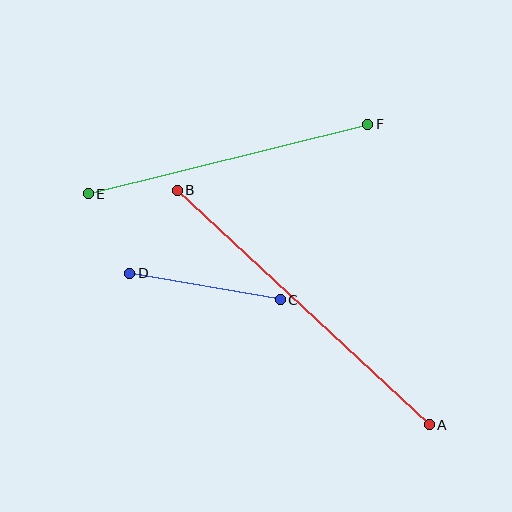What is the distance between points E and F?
The distance is approximately 288 pixels.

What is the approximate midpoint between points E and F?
The midpoint is at approximately (228, 159) pixels.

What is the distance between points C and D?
The distance is approximately 153 pixels.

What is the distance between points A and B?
The distance is approximately 344 pixels.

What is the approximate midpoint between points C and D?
The midpoint is at approximately (205, 286) pixels.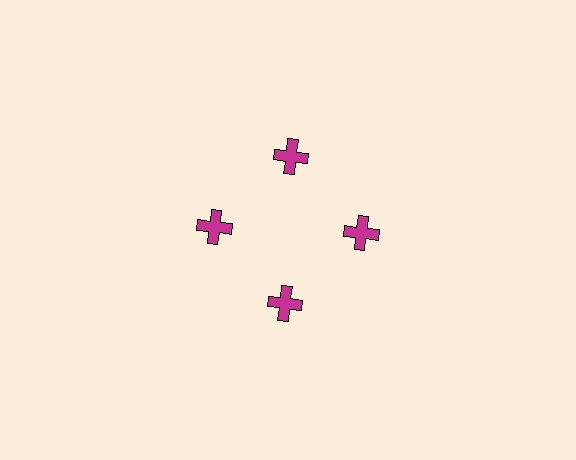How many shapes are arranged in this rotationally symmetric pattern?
There are 4 shapes, arranged in 4 groups of 1.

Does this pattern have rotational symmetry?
Yes, this pattern has 4-fold rotational symmetry. It looks the same after rotating 90 degrees around the center.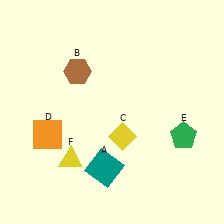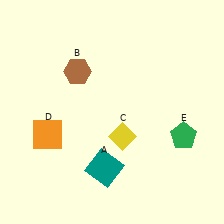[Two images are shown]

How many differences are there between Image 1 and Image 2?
There is 1 difference between the two images.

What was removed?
The yellow triangle (F) was removed in Image 2.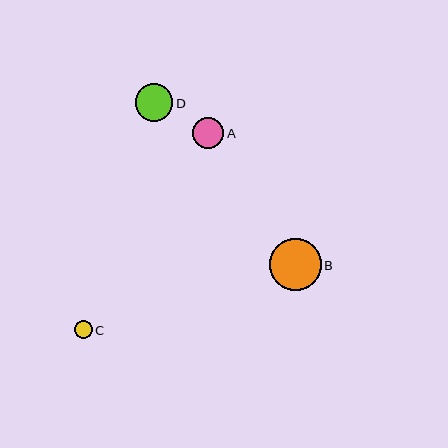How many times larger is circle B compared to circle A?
Circle B is approximately 1.7 times the size of circle A.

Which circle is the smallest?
Circle C is the smallest with a size of approximately 18 pixels.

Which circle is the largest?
Circle B is the largest with a size of approximately 52 pixels.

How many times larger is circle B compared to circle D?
Circle B is approximately 1.4 times the size of circle D.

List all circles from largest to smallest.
From largest to smallest: B, D, A, C.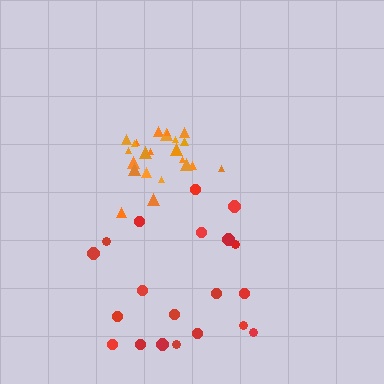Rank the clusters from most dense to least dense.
orange, red.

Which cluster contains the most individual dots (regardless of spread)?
Orange (23).